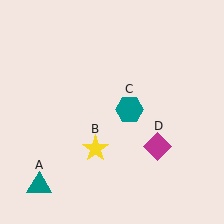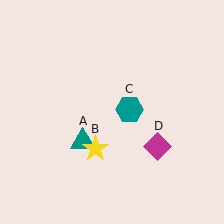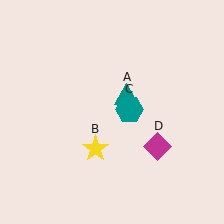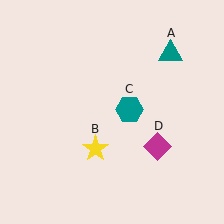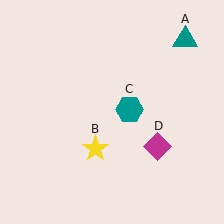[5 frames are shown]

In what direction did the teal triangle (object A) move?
The teal triangle (object A) moved up and to the right.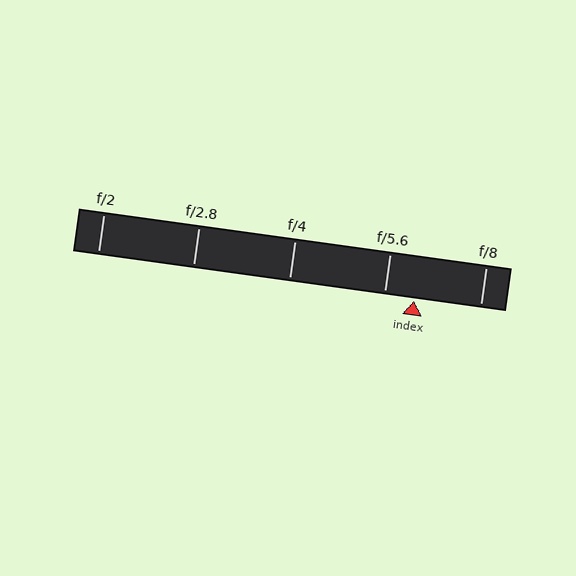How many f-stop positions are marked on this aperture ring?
There are 5 f-stop positions marked.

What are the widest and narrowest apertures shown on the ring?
The widest aperture shown is f/2 and the narrowest is f/8.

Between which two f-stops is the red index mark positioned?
The index mark is between f/5.6 and f/8.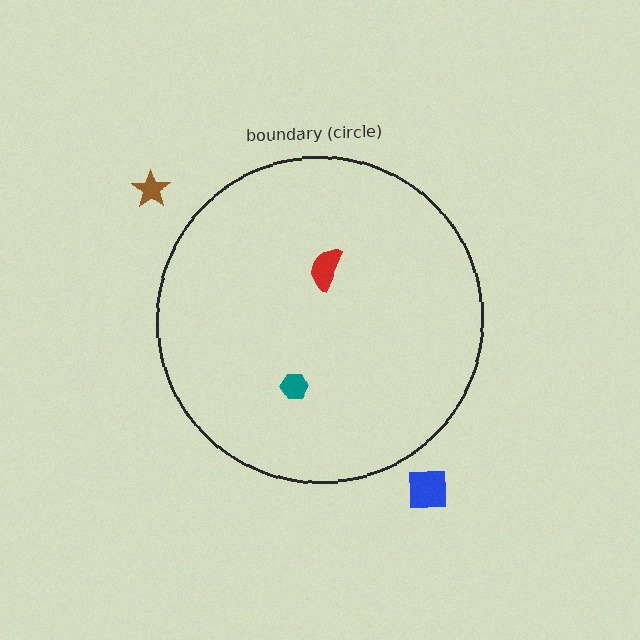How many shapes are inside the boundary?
2 inside, 2 outside.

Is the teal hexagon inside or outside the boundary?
Inside.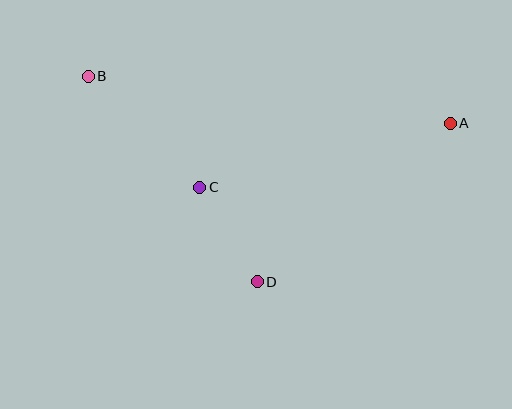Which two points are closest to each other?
Points C and D are closest to each other.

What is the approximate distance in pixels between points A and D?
The distance between A and D is approximately 250 pixels.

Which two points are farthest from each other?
Points A and B are farthest from each other.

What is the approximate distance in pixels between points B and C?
The distance between B and C is approximately 157 pixels.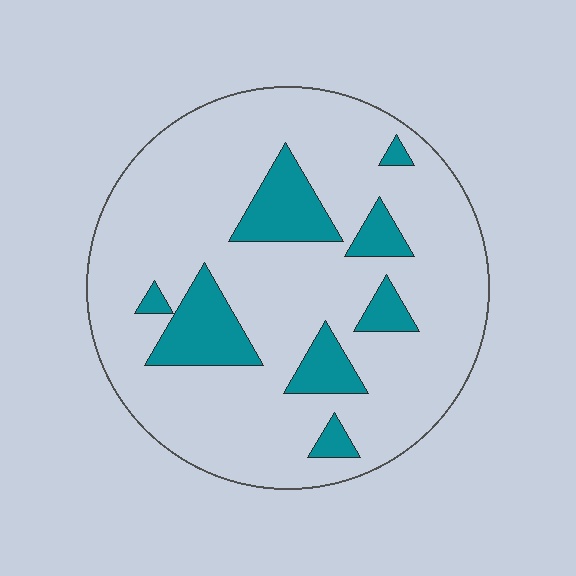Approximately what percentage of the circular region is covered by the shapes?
Approximately 15%.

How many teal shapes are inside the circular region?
8.